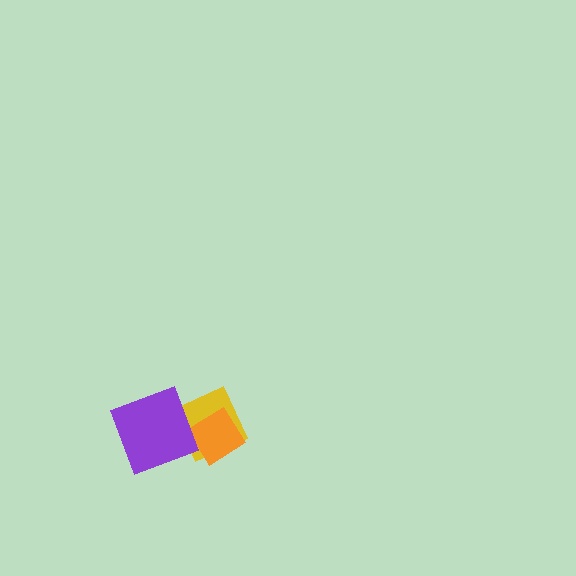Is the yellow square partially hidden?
Yes, it is partially covered by another shape.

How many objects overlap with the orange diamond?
2 objects overlap with the orange diamond.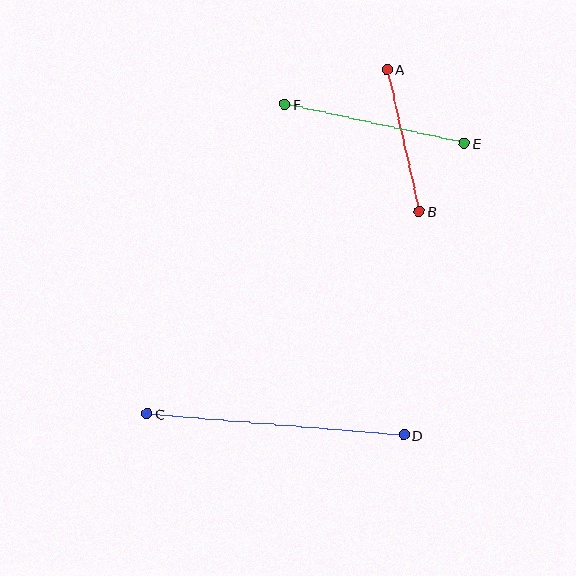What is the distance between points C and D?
The distance is approximately 258 pixels.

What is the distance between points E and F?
The distance is approximately 184 pixels.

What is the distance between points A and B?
The distance is approximately 145 pixels.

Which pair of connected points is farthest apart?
Points C and D are farthest apart.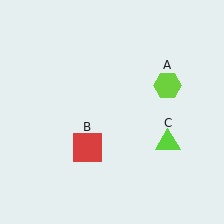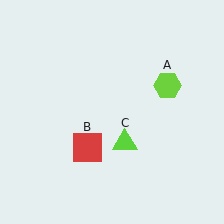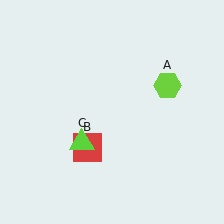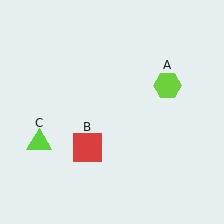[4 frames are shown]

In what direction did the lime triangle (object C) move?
The lime triangle (object C) moved left.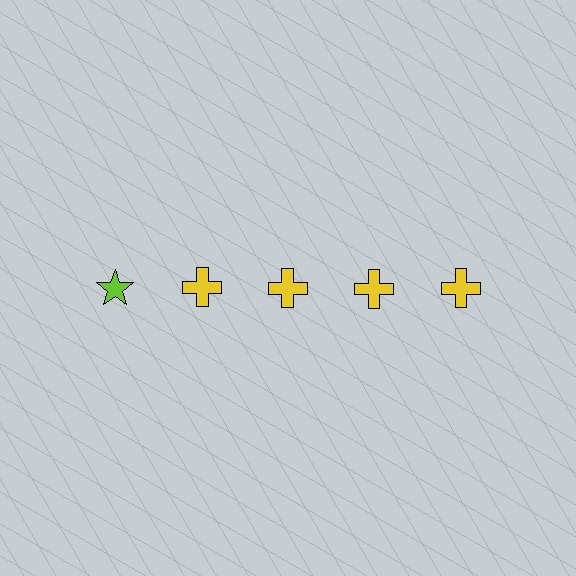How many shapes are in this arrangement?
There are 5 shapes arranged in a grid pattern.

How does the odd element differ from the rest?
It differs in both color (lime instead of yellow) and shape (star instead of cross).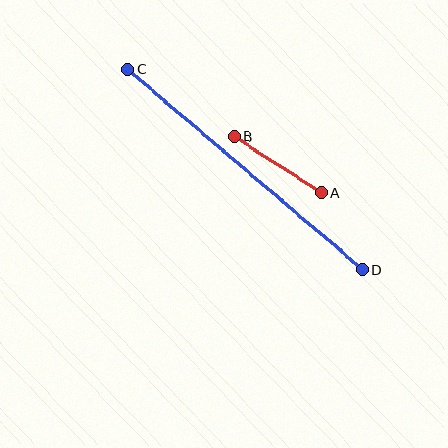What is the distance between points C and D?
The distance is approximately 308 pixels.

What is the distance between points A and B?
The distance is approximately 104 pixels.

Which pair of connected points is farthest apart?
Points C and D are farthest apart.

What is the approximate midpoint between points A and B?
The midpoint is at approximately (277, 165) pixels.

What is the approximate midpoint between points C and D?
The midpoint is at approximately (245, 169) pixels.